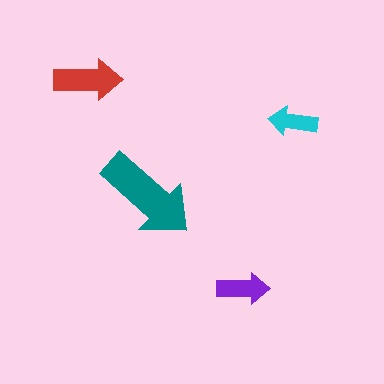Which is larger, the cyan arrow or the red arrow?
The red one.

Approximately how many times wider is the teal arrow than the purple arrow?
About 2 times wider.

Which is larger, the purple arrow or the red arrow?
The red one.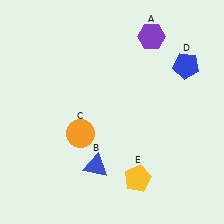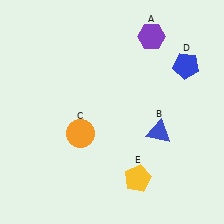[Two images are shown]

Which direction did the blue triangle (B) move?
The blue triangle (B) moved right.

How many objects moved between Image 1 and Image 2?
1 object moved between the two images.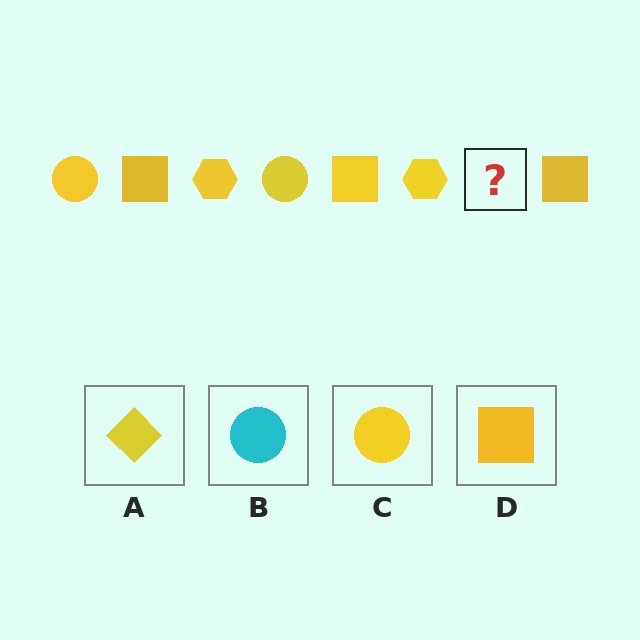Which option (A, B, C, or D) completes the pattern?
C.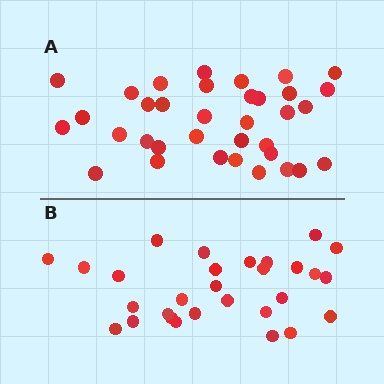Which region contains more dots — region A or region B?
Region A (the top region) has more dots.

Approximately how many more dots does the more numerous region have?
Region A has about 6 more dots than region B.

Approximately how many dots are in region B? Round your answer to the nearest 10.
About 30 dots. (The exact count is 29, which rounds to 30.)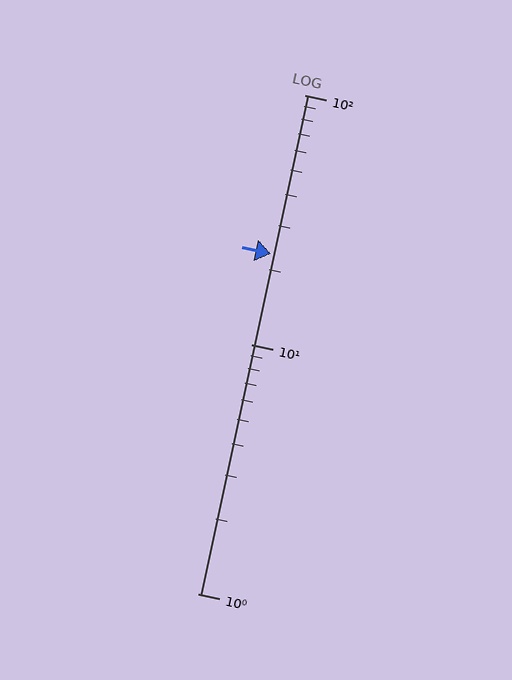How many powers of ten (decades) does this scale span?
The scale spans 2 decades, from 1 to 100.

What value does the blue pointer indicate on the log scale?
The pointer indicates approximately 23.